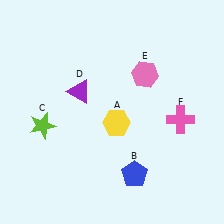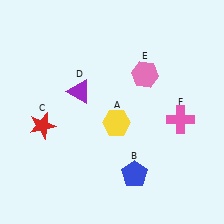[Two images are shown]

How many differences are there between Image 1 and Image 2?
There is 1 difference between the two images.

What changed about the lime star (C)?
In Image 1, C is lime. In Image 2, it changed to red.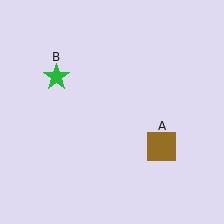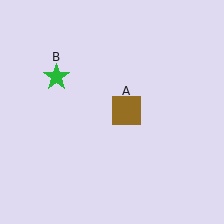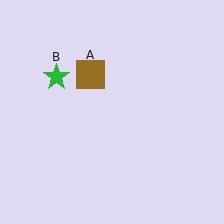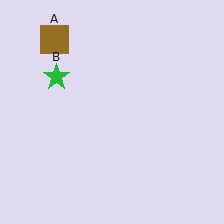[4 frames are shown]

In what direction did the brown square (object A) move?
The brown square (object A) moved up and to the left.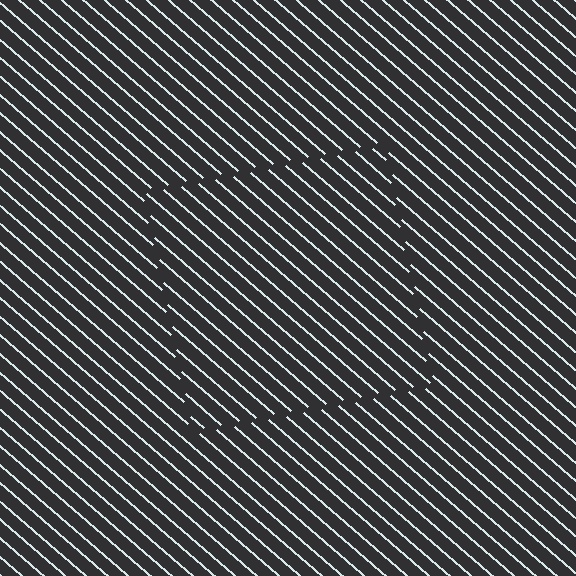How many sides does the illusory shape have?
4 sides — the line-ends trace a square.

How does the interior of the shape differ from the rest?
The interior of the shape contains the same grating, shifted by half a period — the contour is defined by the phase discontinuity where line-ends from the inner and outer gratings abut.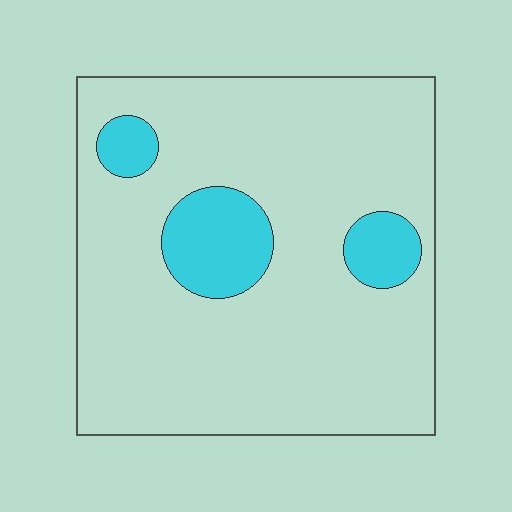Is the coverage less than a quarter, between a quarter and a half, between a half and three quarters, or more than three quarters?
Less than a quarter.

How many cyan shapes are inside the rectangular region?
3.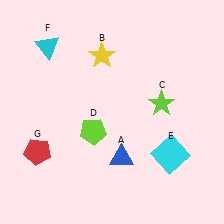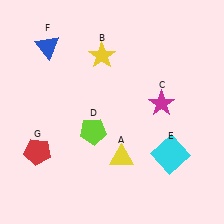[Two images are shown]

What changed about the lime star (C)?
In Image 1, C is lime. In Image 2, it changed to magenta.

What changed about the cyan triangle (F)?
In Image 1, F is cyan. In Image 2, it changed to blue.